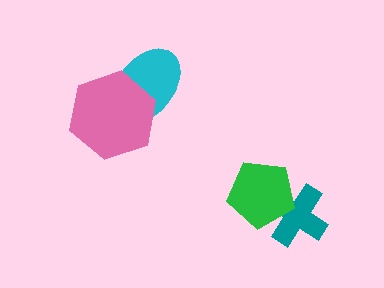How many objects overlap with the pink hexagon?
1 object overlaps with the pink hexagon.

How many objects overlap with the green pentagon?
1 object overlaps with the green pentagon.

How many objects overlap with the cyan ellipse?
1 object overlaps with the cyan ellipse.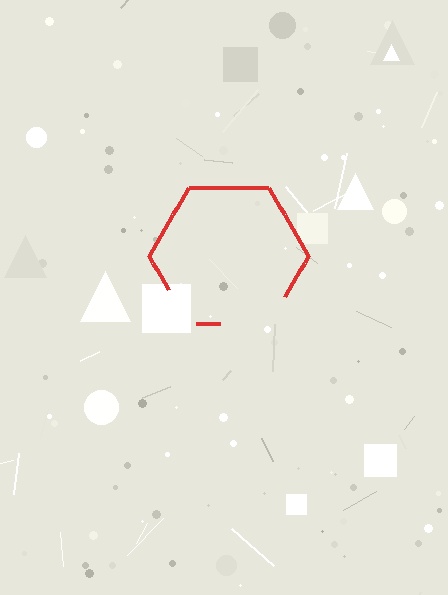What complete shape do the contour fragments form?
The contour fragments form a hexagon.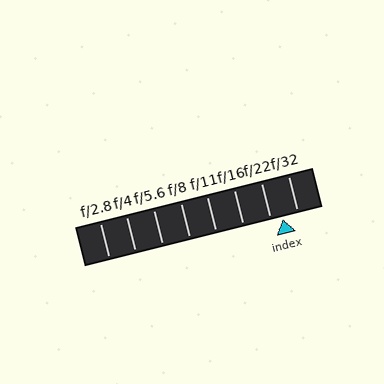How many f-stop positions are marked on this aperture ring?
There are 8 f-stop positions marked.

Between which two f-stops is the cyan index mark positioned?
The index mark is between f/22 and f/32.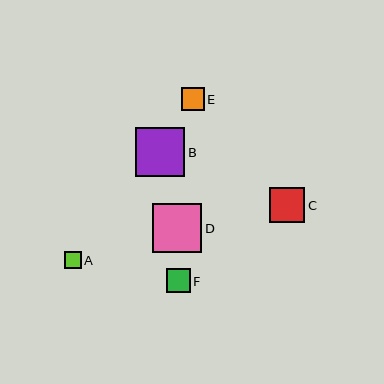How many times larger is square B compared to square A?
Square B is approximately 2.9 times the size of square A.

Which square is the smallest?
Square A is the smallest with a size of approximately 17 pixels.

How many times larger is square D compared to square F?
Square D is approximately 2.0 times the size of square F.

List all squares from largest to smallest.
From largest to smallest: D, B, C, F, E, A.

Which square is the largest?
Square D is the largest with a size of approximately 50 pixels.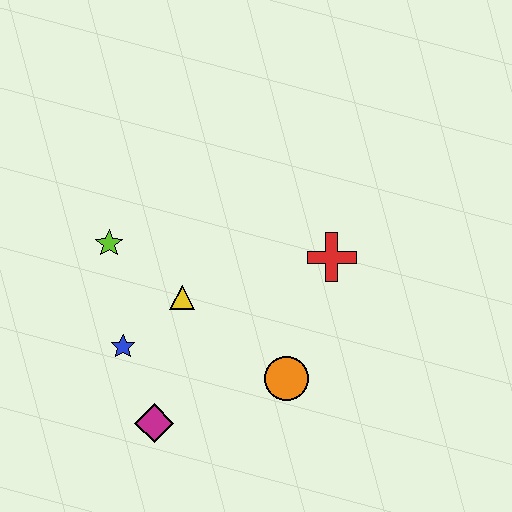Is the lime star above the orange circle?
Yes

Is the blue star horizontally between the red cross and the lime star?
Yes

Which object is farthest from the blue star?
The red cross is farthest from the blue star.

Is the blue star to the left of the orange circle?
Yes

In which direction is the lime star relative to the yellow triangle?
The lime star is to the left of the yellow triangle.